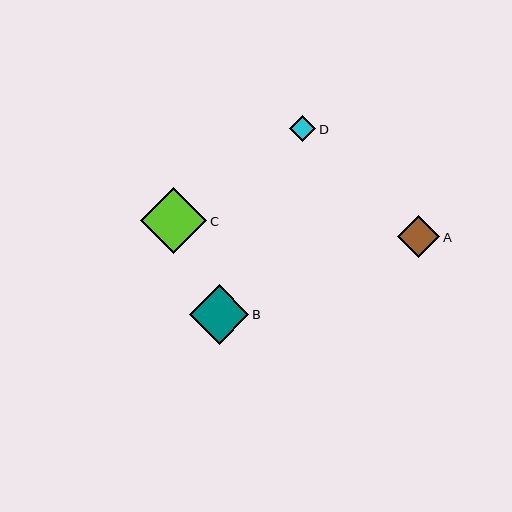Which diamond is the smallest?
Diamond D is the smallest with a size of approximately 26 pixels.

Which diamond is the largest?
Diamond C is the largest with a size of approximately 67 pixels.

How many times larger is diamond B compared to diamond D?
Diamond B is approximately 2.2 times the size of diamond D.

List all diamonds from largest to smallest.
From largest to smallest: C, B, A, D.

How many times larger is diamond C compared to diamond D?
Diamond C is approximately 2.5 times the size of diamond D.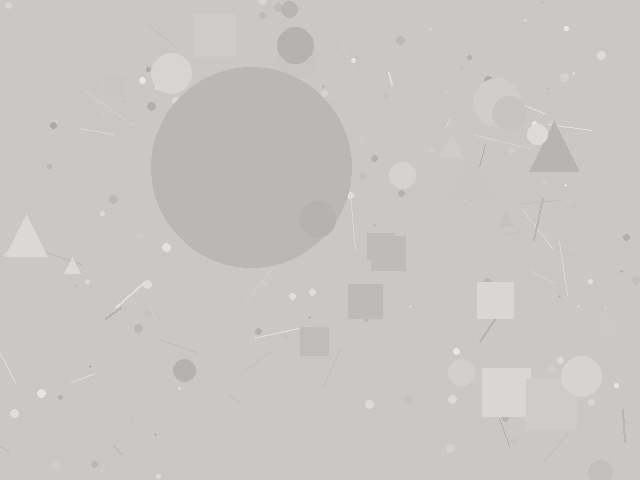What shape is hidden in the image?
A circle is hidden in the image.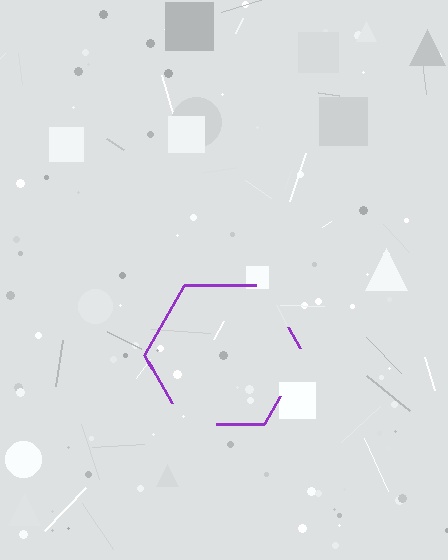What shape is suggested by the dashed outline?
The dashed outline suggests a hexagon.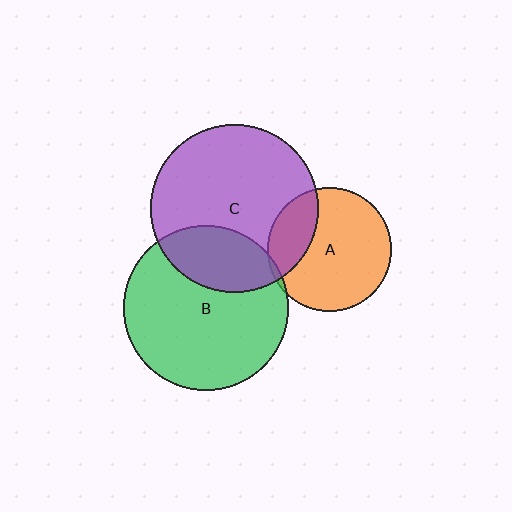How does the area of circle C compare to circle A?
Approximately 1.8 times.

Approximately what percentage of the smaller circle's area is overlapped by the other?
Approximately 25%.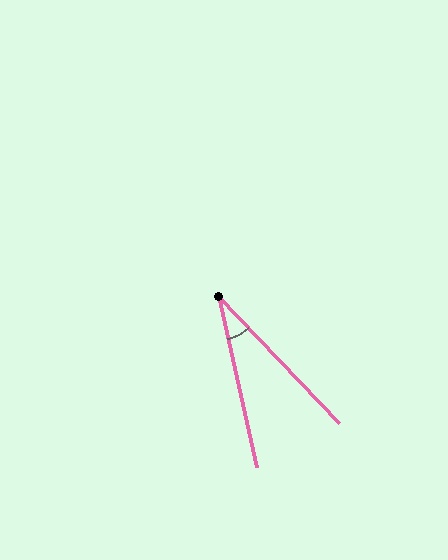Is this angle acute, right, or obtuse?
It is acute.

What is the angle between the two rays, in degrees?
Approximately 31 degrees.